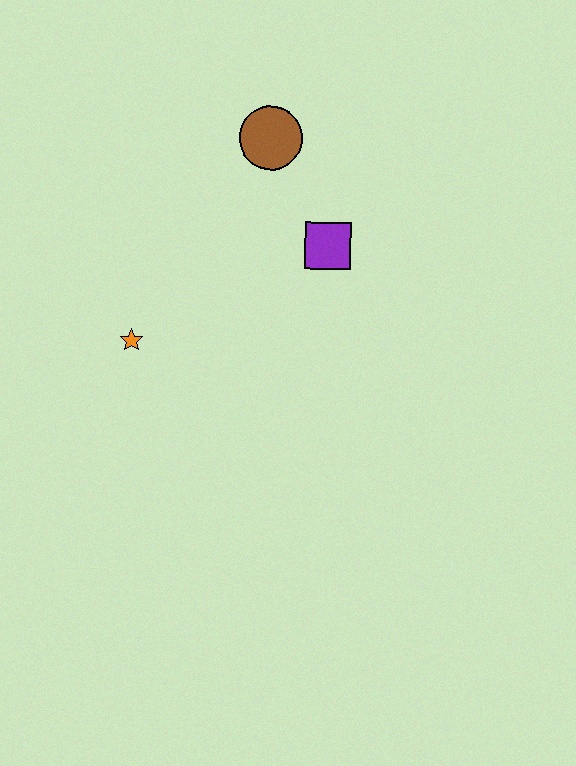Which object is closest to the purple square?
The brown circle is closest to the purple square.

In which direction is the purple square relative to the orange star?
The purple square is to the right of the orange star.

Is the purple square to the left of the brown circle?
No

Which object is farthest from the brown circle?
The orange star is farthest from the brown circle.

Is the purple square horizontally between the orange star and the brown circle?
No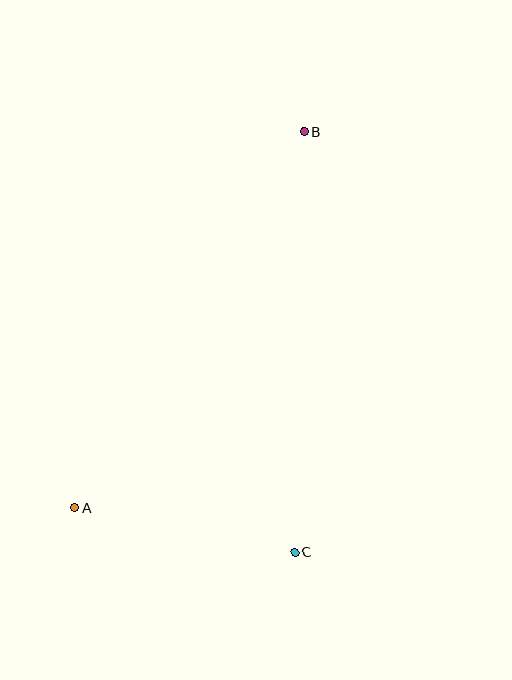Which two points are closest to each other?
Points A and C are closest to each other.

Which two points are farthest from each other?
Points A and B are farthest from each other.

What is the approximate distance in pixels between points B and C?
The distance between B and C is approximately 420 pixels.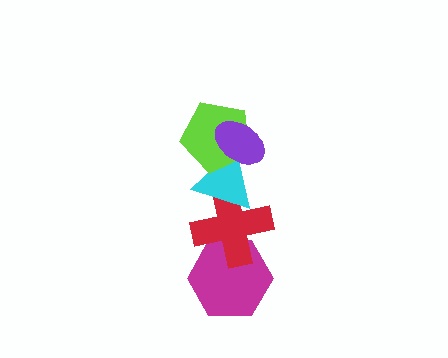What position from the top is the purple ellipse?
The purple ellipse is 1st from the top.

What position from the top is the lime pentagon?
The lime pentagon is 2nd from the top.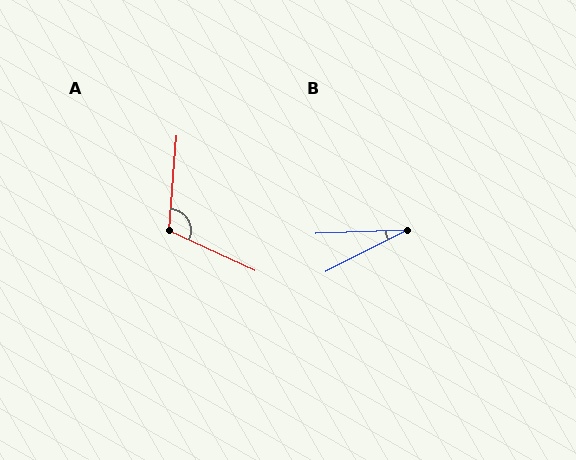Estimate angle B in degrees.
Approximately 25 degrees.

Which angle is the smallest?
B, at approximately 25 degrees.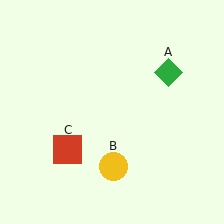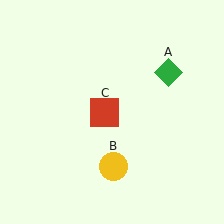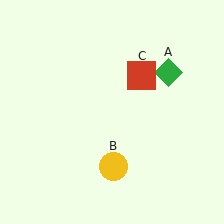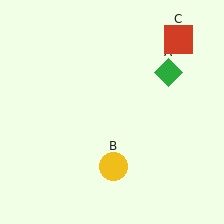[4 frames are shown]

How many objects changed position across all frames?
1 object changed position: red square (object C).